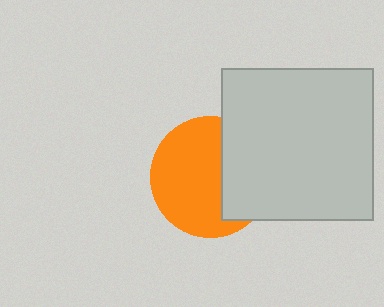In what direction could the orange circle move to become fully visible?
The orange circle could move left. That would shift it out from behind the light gray square entirely.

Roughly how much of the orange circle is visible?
About half of it is visible (roughly 64%).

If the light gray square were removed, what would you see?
You would see the complete orange circle.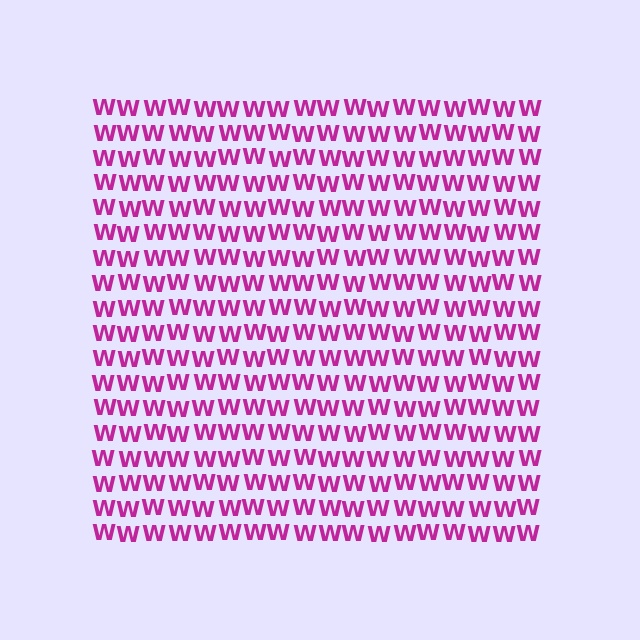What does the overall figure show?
The overall figure shows a square.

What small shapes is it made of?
It is made of small letter W's.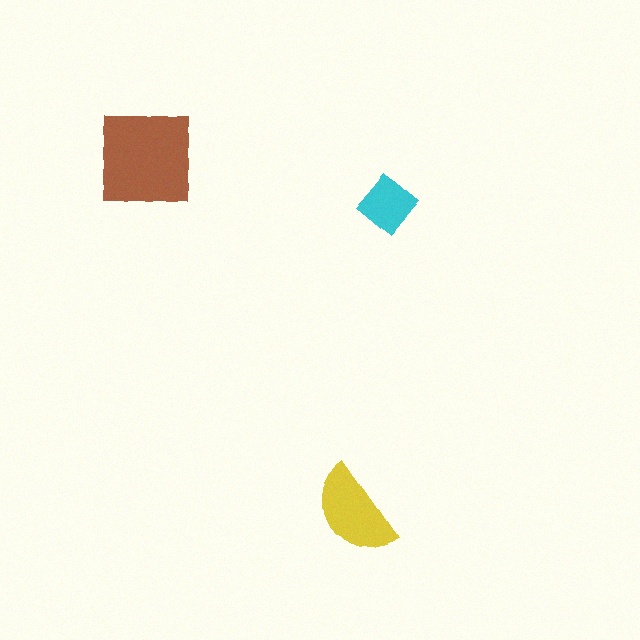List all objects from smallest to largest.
The cyan diamond, the yellow semicircle, the brown square.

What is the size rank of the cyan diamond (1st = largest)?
3rd.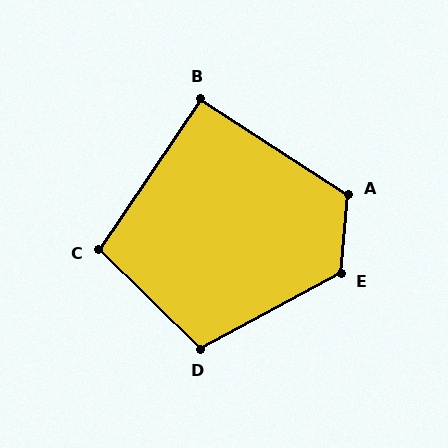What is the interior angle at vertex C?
Approximately 101 degrees (obtuse).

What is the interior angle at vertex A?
Approximately 118 degrees (obtuse).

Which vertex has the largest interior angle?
E, at approximately 123 degrees.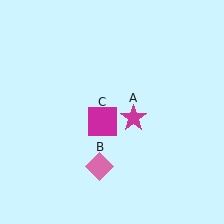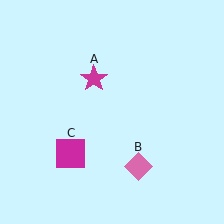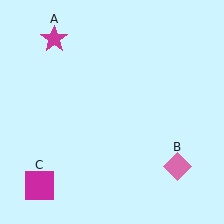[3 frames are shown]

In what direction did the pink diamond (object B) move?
The pink diamond (object B) moved right.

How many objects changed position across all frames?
3 objects changed position: magenta star (object A), pink diamond (object B), magenta square (object C).